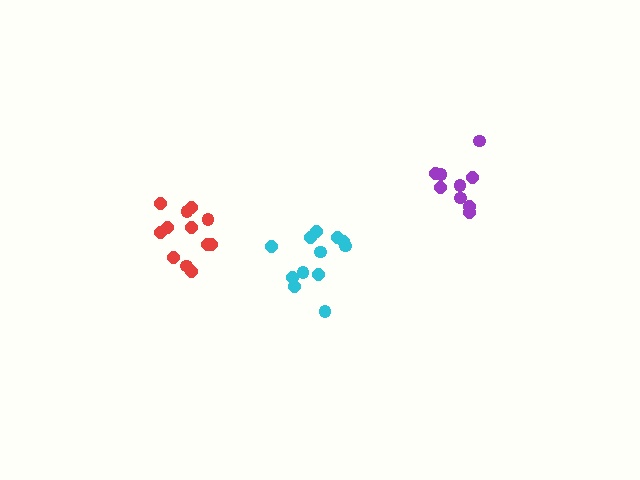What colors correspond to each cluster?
The clusters are colored: cyan, red, purple.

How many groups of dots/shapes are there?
There are 3 groups.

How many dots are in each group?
Group 1: 12 dots, Group 2: 12 dots, Group 3: 9 dots (33 total).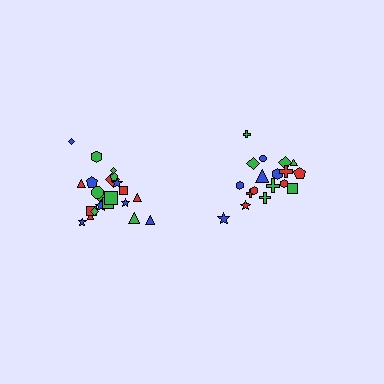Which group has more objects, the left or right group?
The left group.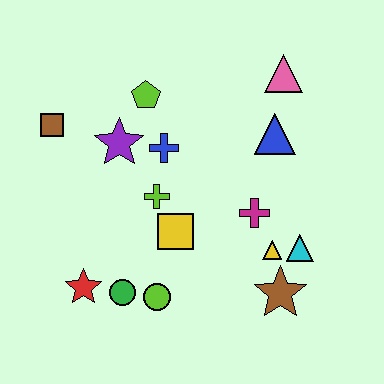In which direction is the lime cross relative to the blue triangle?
The lime cross is to the left of the blue triangle.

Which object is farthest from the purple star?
The brown star is farthest from the purple star.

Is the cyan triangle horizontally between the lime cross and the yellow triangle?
No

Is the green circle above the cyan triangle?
No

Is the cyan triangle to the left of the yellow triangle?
No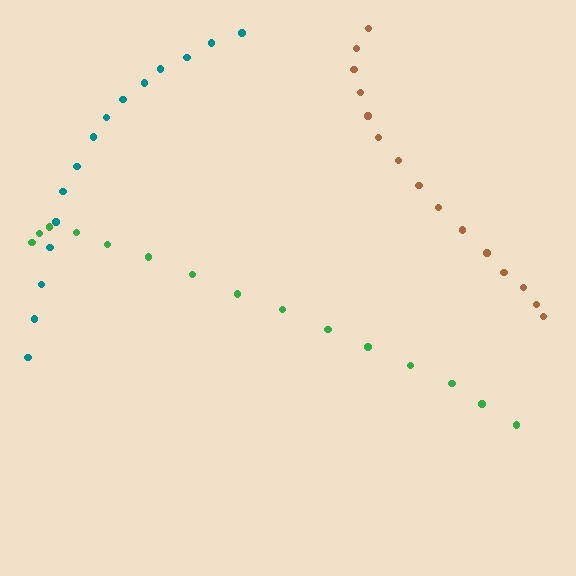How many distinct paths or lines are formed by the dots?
There are 3 distinct paths.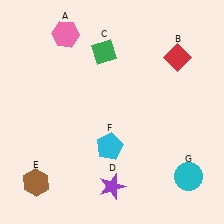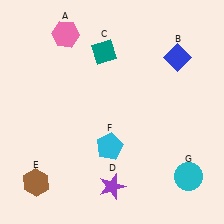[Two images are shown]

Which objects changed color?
B changed from red to blue. C changed from green to teal.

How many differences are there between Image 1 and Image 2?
There are 2 differences between the two images.